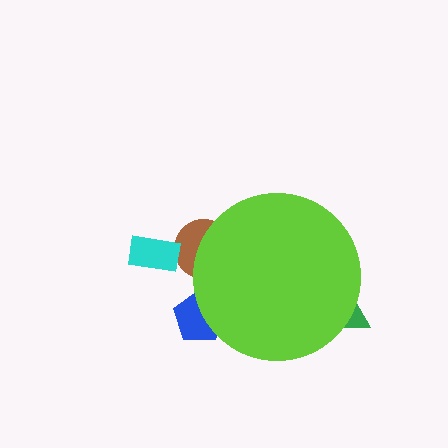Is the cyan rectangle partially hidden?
No, the cyan rectangle is fully visible.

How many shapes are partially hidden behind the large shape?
3 shapes are partially hidden.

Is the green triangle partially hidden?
Yes, the green triangle is partially hidden behind the lime circle.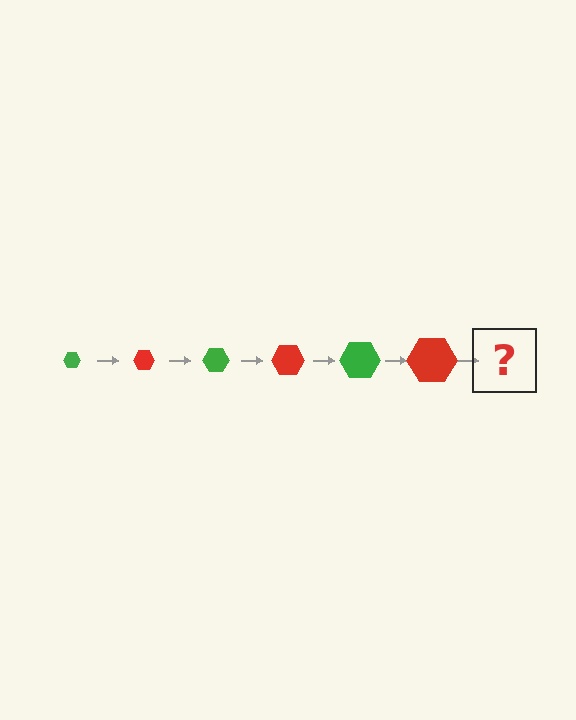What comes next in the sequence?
The next element should be a green hexagon, larger than the previous one.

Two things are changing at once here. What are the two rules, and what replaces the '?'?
The two rules are that the hexagon grows larger each step and the color cycles through green and red. The '?' should be a green hexagon, larger than the previous one.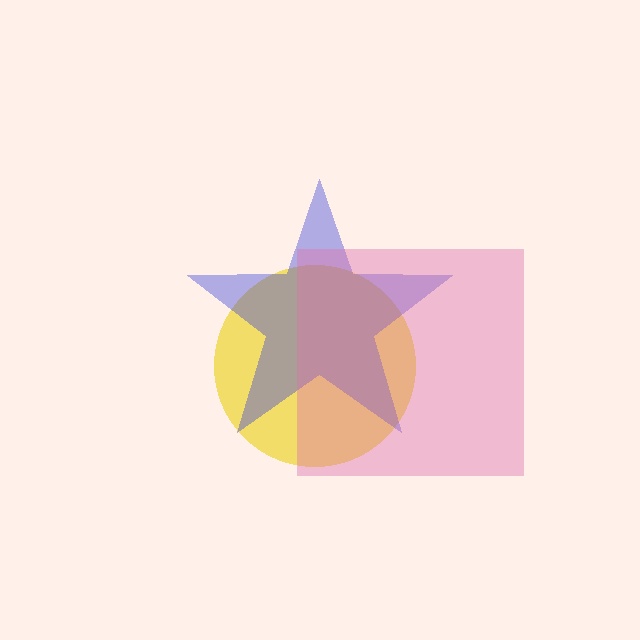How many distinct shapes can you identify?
There are 3 distinct shapes: a yellow circle, a blue star, a pink square.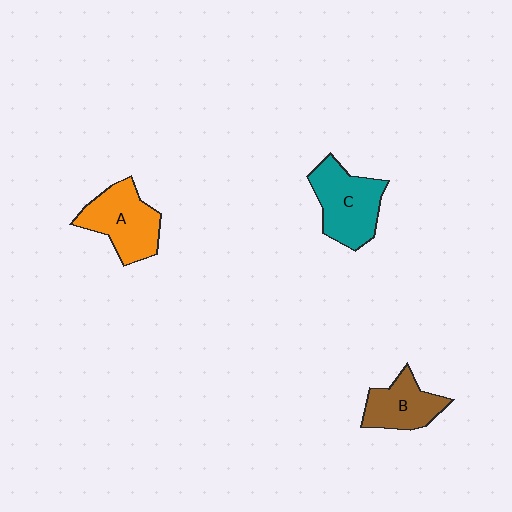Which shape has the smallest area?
Shape B (brown).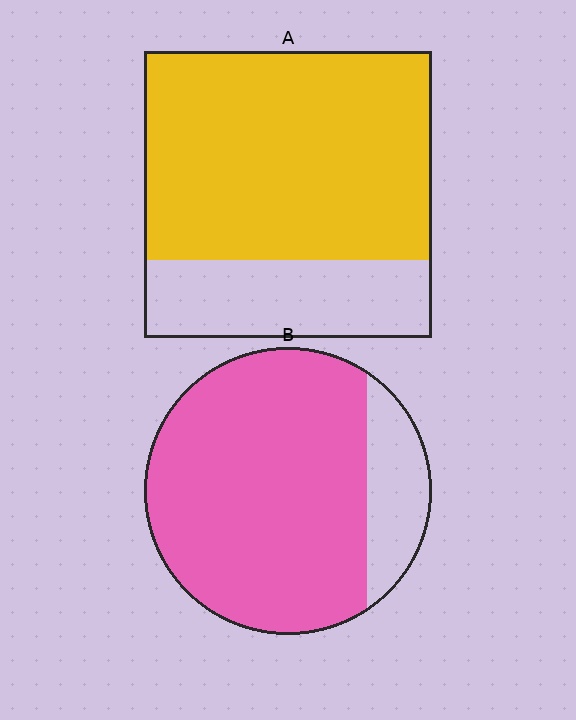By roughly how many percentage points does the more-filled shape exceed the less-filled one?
By roughly 10 percentage points (B over A).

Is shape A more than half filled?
Yes.